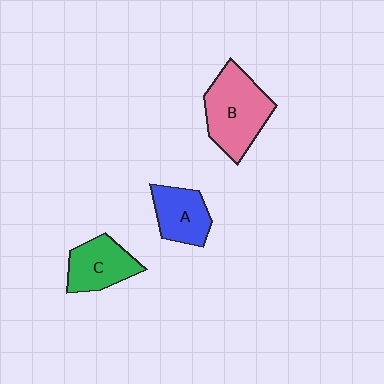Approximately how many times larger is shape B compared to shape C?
Approximately 1.4 times.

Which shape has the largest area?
Shape B (pink).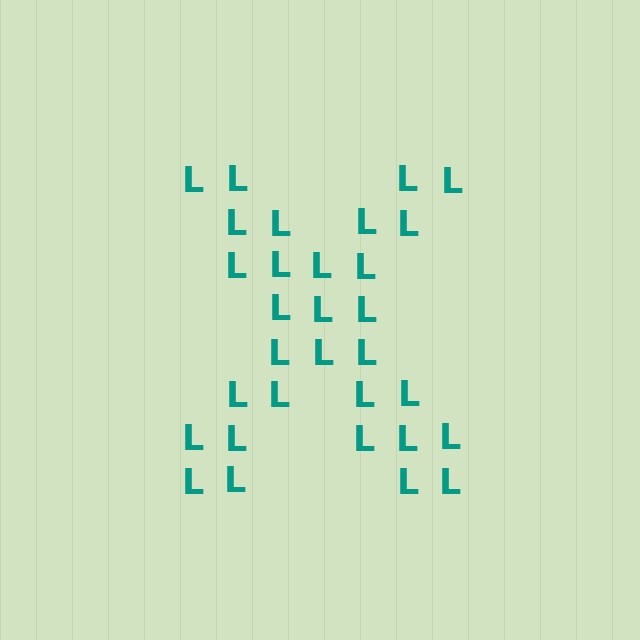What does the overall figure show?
The overall figure shows the letter X.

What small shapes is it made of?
It is made of small letter L's.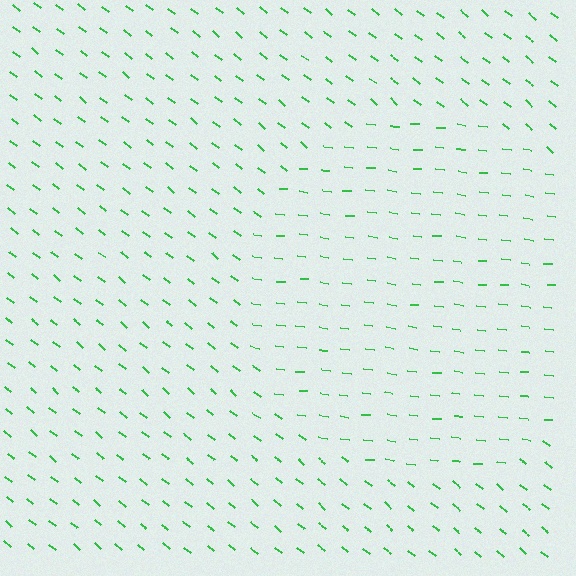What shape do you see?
I see a circle.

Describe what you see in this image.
The image is filled with small green line segments. A circle region in the image has lines oriented differently from the surrounding lines, creating a visible texture boundary.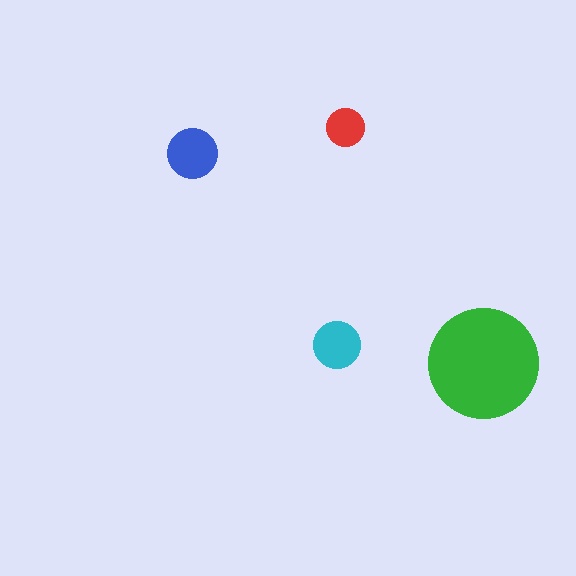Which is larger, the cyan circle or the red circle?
The cyan one.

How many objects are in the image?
There are 4 objects in the image.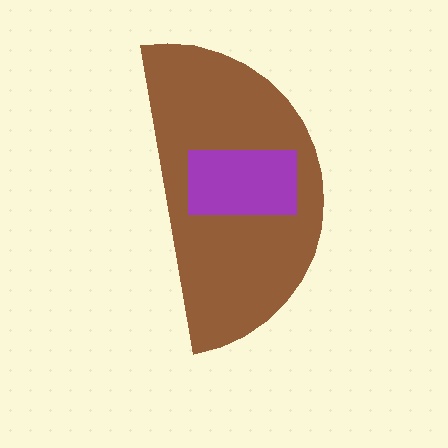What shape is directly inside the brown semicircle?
The purple rectangle.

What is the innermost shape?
The purple rectangle.